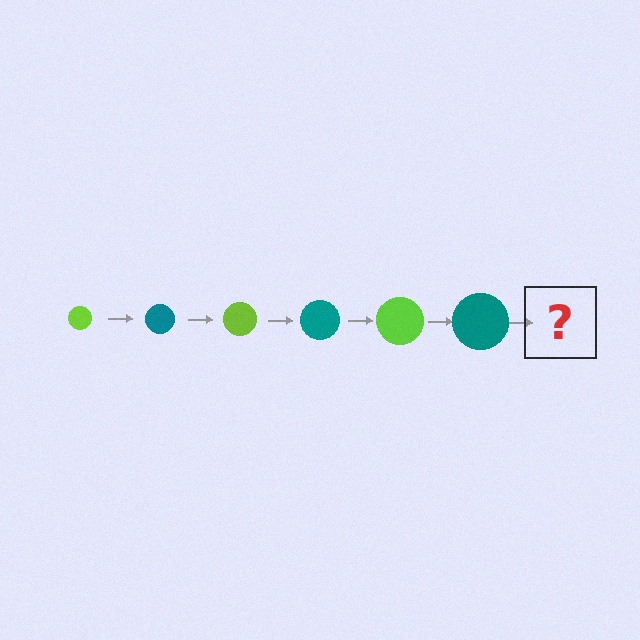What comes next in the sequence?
The next element should be a lime circle, larger than the previous one.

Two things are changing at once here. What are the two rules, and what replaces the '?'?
The two rules are that the circle grows larger each step and the color cycles through lime and teal. The '?' should be a lime circle, larger than the previous one.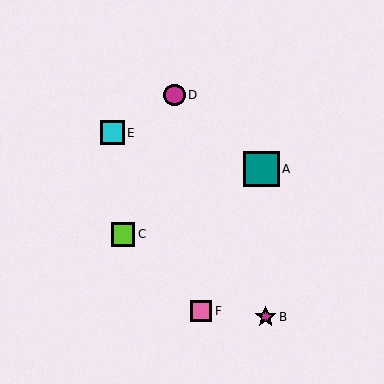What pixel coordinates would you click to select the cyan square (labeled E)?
Click at (112, 133) to select the cyan square E.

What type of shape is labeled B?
Shape B is a magenta star.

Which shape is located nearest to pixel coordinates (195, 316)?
The pink square (labeled F) at (201, 311) is nearest to that location.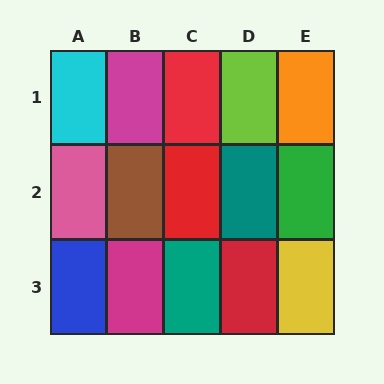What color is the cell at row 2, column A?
Pink.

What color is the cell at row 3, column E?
Yellow.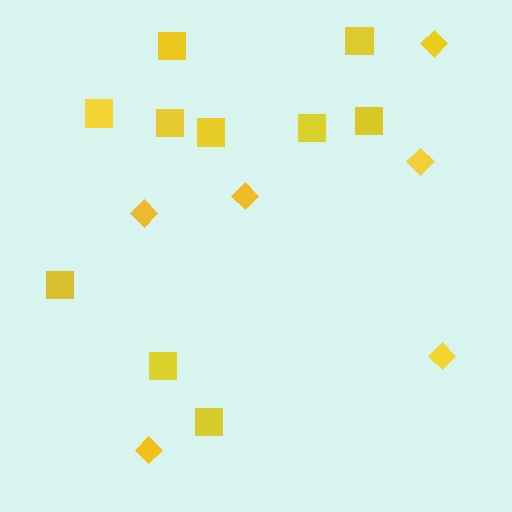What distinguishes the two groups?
There are 2 groups: one group of squares (10) and one group of diamonds (6).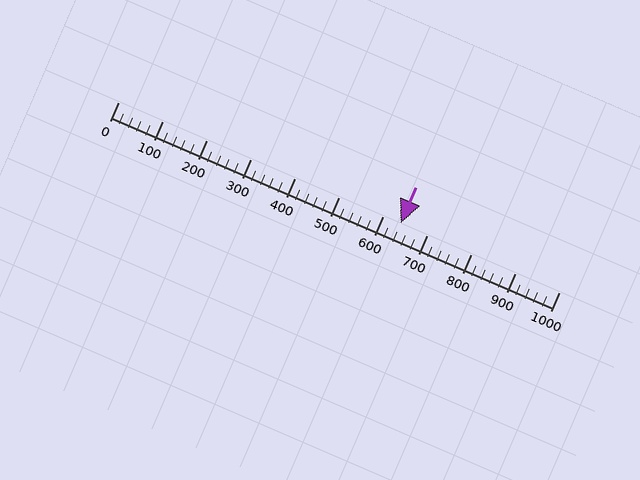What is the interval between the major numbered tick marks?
The major tick marks are spaced 100 units apart.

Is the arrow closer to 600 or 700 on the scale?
The arrow is closer to 600.